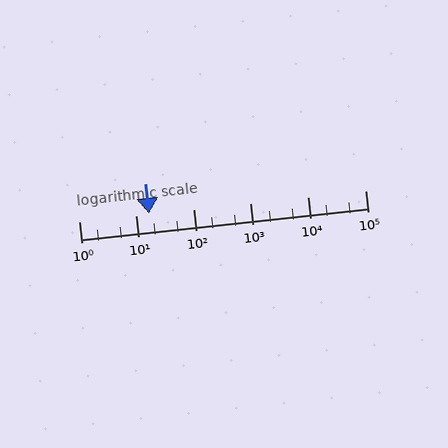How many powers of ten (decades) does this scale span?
The scale spans 5 decades, from 1 to 100000.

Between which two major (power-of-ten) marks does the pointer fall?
The pointer is between 10 and 100.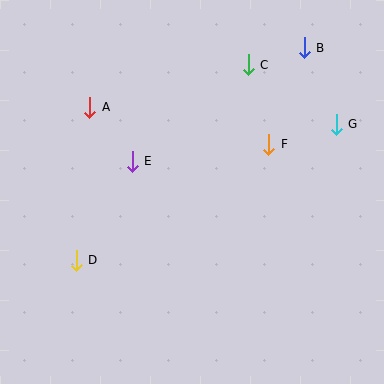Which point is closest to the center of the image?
Point E at (132, 161) is closest to the center.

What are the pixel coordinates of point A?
Point A is at (90, 107).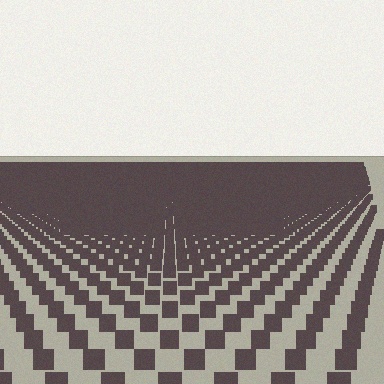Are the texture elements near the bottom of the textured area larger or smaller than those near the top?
Larger. Near the bottom, elements are closer to the viewer and appear at a bigger on-screen size.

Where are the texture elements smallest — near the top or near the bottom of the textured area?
Near the top.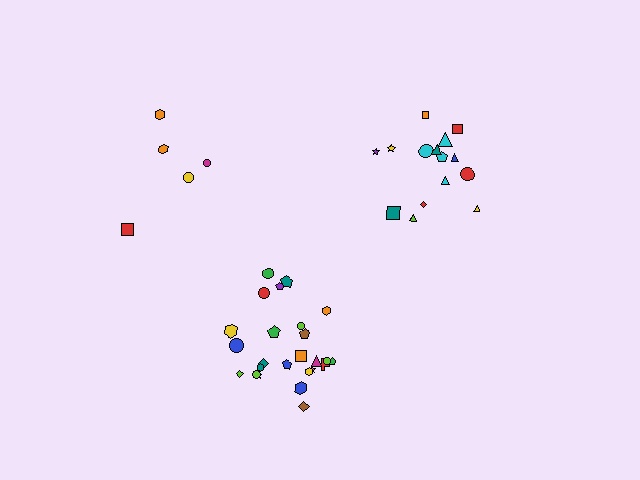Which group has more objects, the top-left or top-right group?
The top-right group.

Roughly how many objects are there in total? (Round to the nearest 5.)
Roughly 45 objects in total.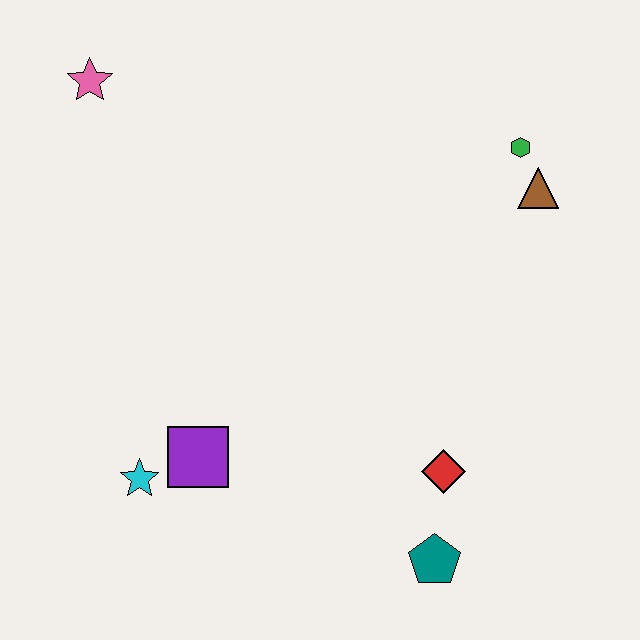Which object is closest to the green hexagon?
The brown triangle is closest to the green hexagon.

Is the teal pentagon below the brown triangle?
Yes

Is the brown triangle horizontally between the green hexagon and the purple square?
No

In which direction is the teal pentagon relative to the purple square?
The teal pentagon is to the right of the purple square.